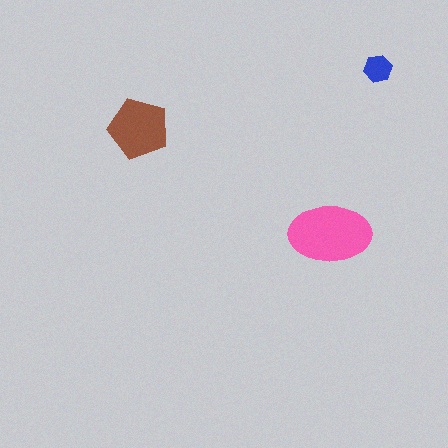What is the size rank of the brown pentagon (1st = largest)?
2nd.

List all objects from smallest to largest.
The blue hexagon, the brown pentagon, the pink ellipse.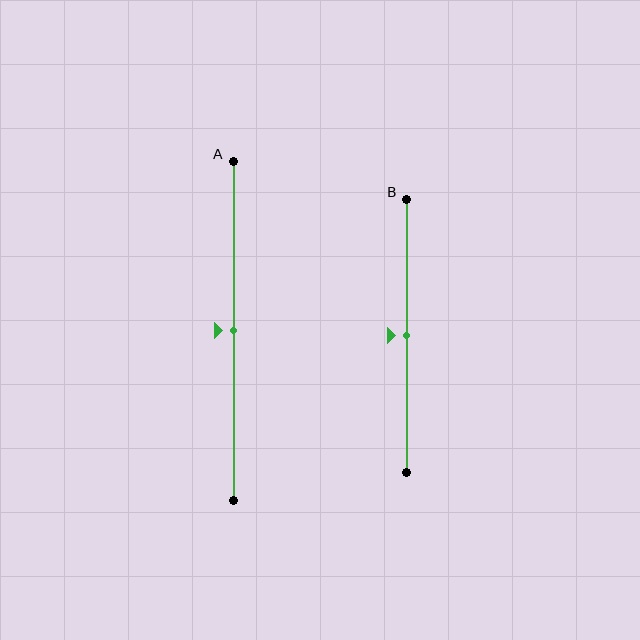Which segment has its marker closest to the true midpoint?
Segment A has its marker closest to the true midpoint.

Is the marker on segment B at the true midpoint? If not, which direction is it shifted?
Yes, the marker on segment B is at the true midpoint.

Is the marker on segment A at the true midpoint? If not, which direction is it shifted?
Yes, the marker on segment A is at the true midpoint.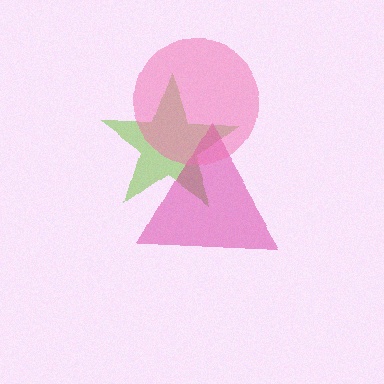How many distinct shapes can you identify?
There are 3 distinct shapes: a lime star, a magenta triangle, a pink circle.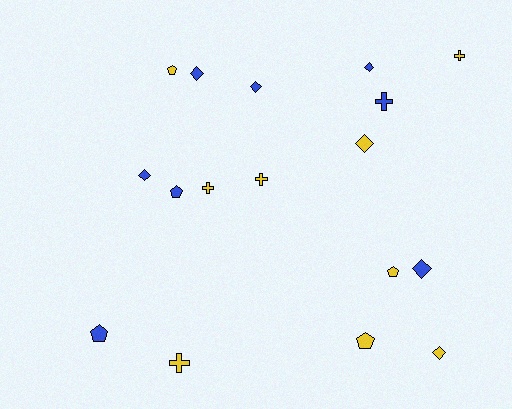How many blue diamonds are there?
There are 5 blue diamonds.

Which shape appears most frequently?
Diamond, with 7 objects.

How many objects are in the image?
There are 17 objects.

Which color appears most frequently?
Yellow, with 9 objects.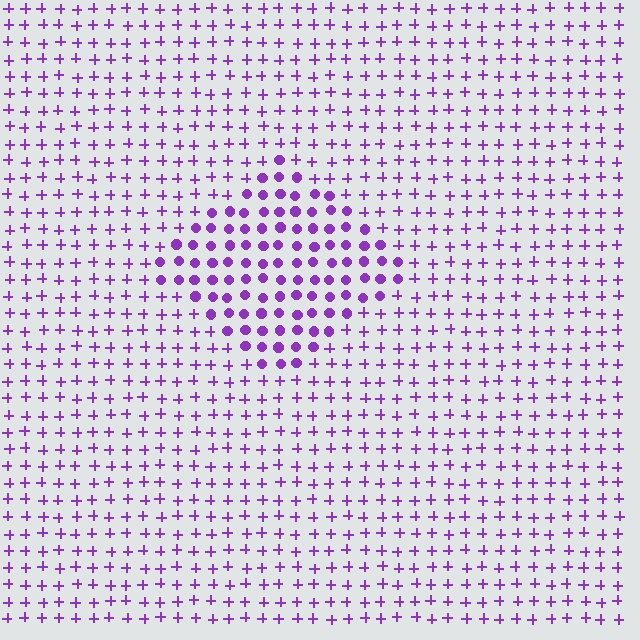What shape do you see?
I see a diamond.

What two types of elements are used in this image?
The image uses circles inside the diamond region and plus signs outside it.